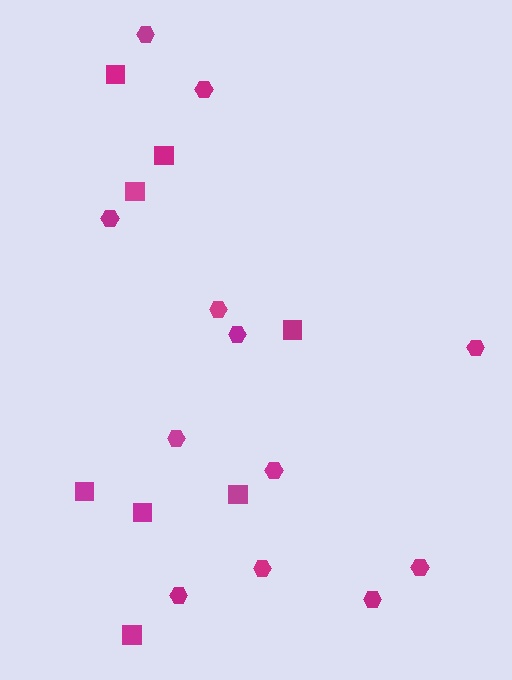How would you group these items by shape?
There are 2 groups: one group of hexagons (12) and one group of squares (8).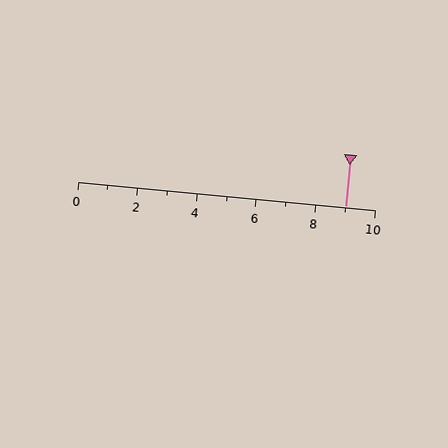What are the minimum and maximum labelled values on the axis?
The axis runs from 0 to 10.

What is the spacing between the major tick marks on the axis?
The major ticks are spaced 2 apart.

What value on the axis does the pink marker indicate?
The marker indicates approximately 9.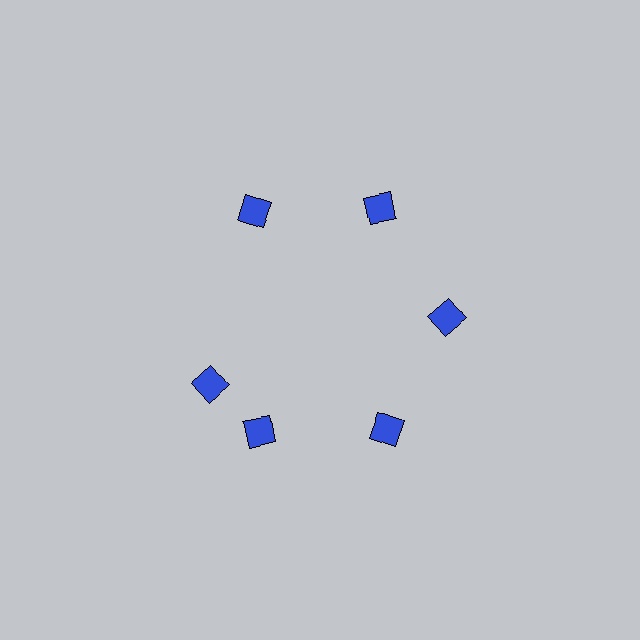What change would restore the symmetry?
The symmetry would be restored by rotating it back into even spacing with its neighbors so that all 6 diamonds sit at equal angles and equal distance from the center.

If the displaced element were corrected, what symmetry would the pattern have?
It would have 6-fold rotational symmetry — the pattern would map onto itself every 60 degrees.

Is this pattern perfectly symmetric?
No. The 6 blue diamonds are arranged in a ring, but one element near the 9 o'clock position is rotated out of alignment along the ring, breaking the 6-fold rotational symmetry.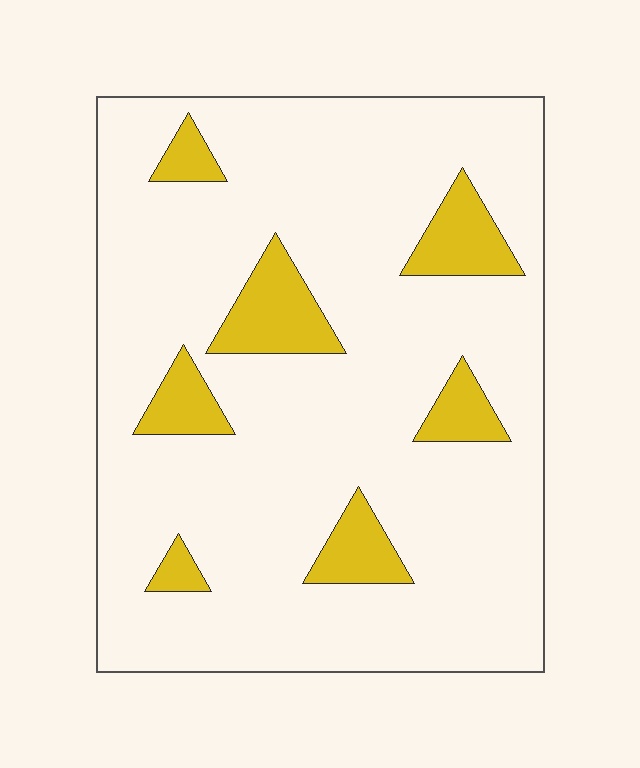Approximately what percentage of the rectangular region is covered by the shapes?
Approximately 15%.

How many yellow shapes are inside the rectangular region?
7.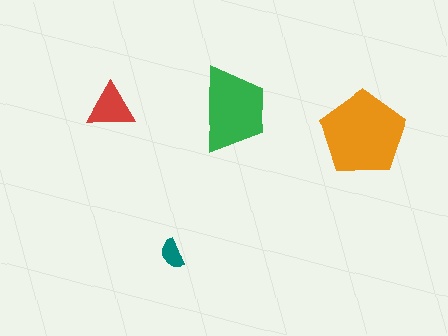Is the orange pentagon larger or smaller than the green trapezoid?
Larger.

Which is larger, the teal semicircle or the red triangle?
The red triangle.